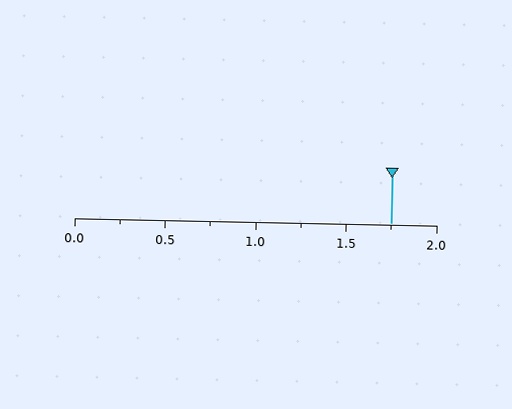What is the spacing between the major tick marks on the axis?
The major ticks are spaced 0.5 apart.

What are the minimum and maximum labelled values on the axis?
The axis runs from 0.0 to 2.0.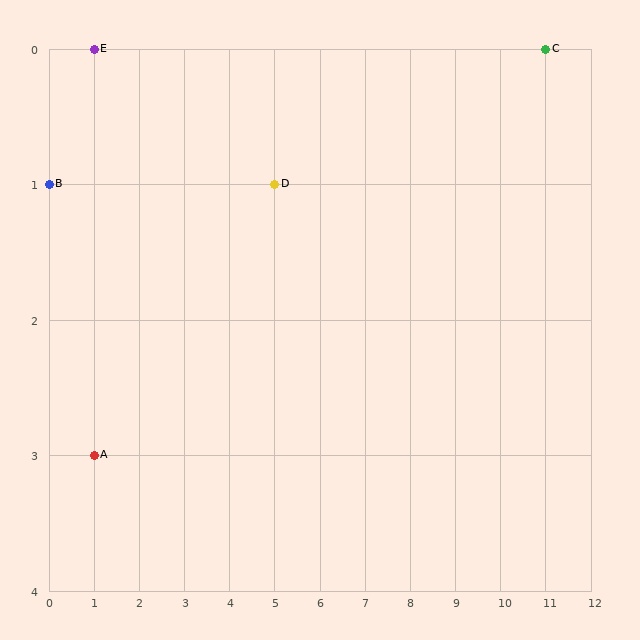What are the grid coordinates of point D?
Point D is at grid coordinates (5, 1).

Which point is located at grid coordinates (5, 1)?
Point D is at (5, 1).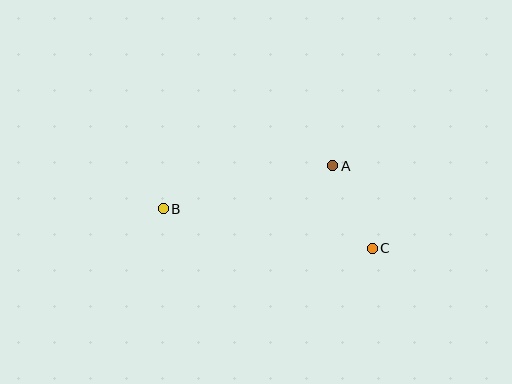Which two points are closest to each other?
Points A and C are closest to each other.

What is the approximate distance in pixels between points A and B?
The distance between A and B is approximately 175 pixels.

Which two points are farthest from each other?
Points B and C are farthest from each other.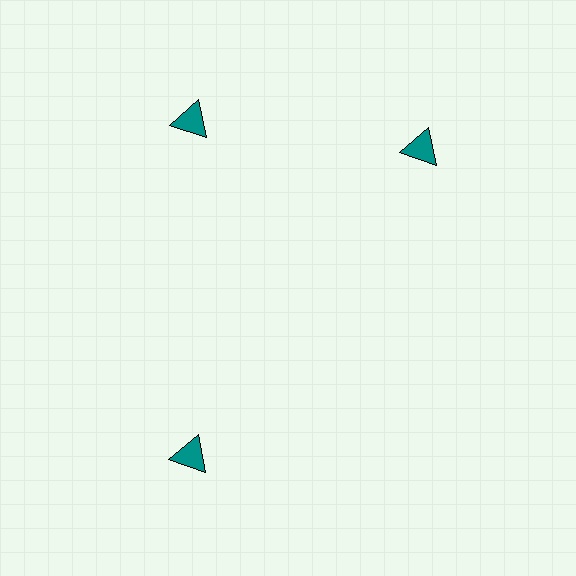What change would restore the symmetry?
The symmetry would be restored by rotating it back into even spacing with its neighbors so that all 3 triangles sit at equal angles and equal distance from the center.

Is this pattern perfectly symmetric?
No. The 3 teal triangles are arranged in a ring, but one element near the 3 o'clock position is rotated out of alignment along the ring, breaking the 3-fold rotational symmetry.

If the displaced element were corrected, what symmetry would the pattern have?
It would have 3-fold rotational symmetry — the pattern would map onto itself every 120 degrees.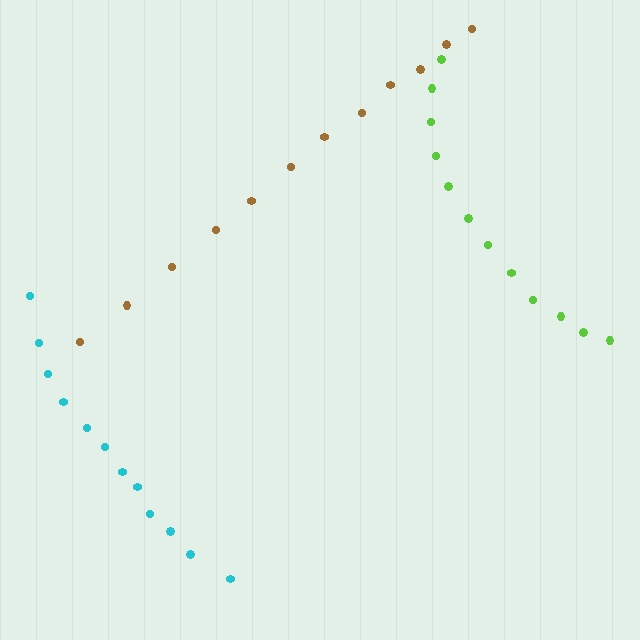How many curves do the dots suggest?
There are 3 distinct paths.